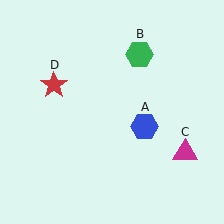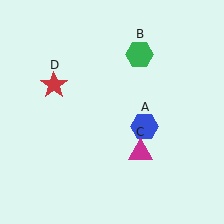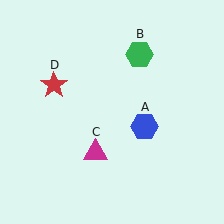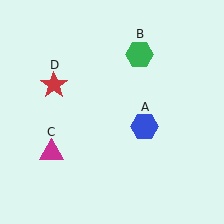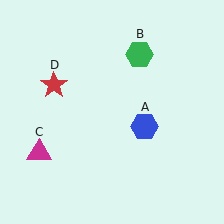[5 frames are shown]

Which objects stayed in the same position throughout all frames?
Blue hexagon (object A) and green hexagon (object B) and red star (object D) remained stationary.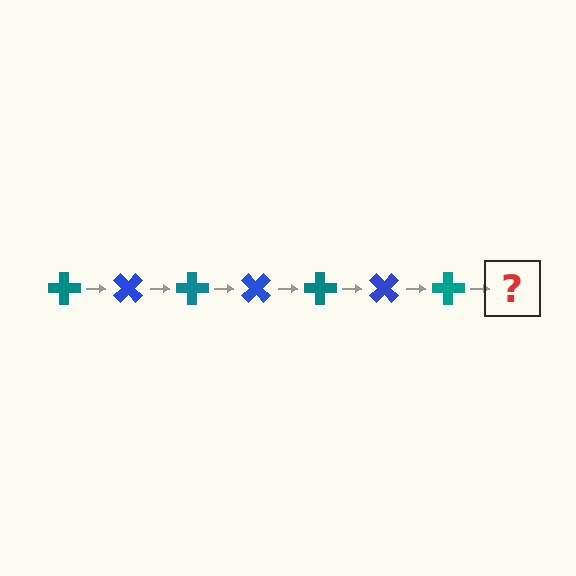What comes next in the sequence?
The next element should be a blue cross, rotated 315 degrees from the start.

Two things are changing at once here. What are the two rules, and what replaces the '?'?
The two rules are that it rotates 45 degrees each step and the color cycles through teal and blue. The '?' should be a blue cross, rotated 315 degrees from the start.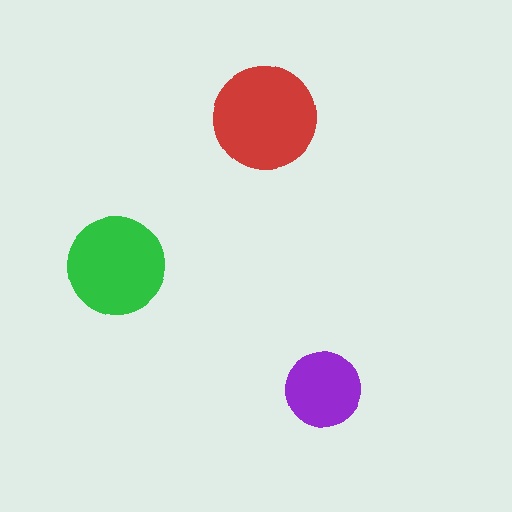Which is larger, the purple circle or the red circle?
The red one.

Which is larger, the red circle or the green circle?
The red one.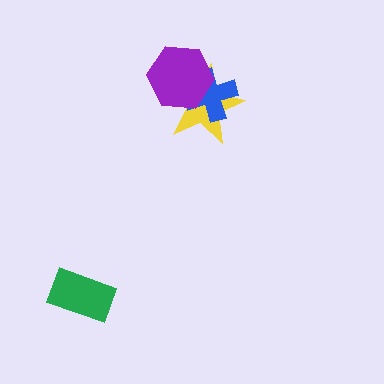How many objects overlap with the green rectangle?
0 objects overlap with the green rectangle.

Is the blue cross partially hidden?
Yes, it is partially covered by another shape.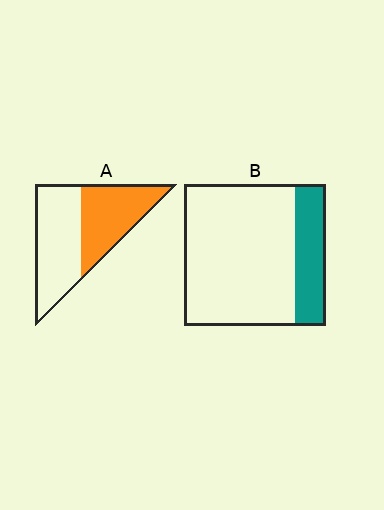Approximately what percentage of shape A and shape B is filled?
A is approximately 45% and B is approximately 20%.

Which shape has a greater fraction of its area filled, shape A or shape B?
Shape A.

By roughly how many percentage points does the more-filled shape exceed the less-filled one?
By roughly 25 percentage points (A over B).